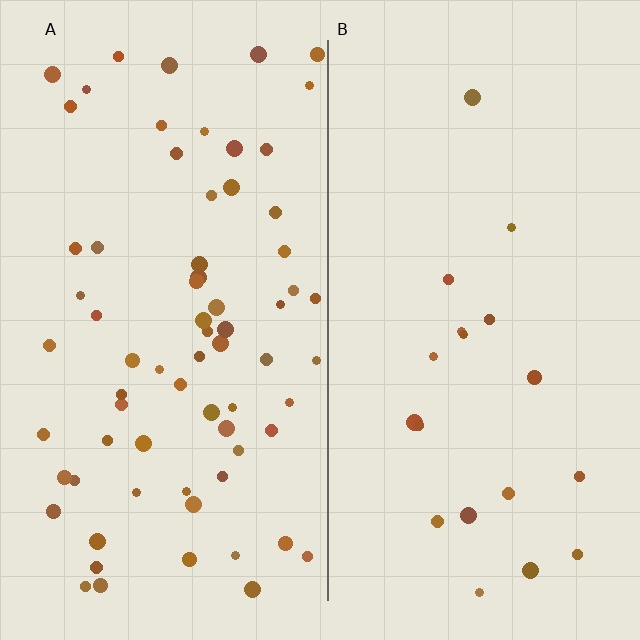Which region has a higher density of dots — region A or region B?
A (the left).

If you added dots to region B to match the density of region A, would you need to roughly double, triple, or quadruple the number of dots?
Approximately quadruple.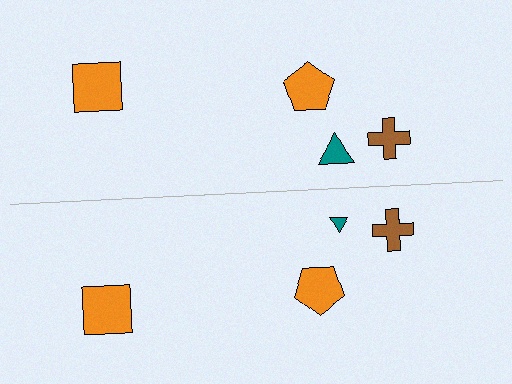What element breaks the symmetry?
The teal triangle on the bottom side has a different size than its mirror counterpart.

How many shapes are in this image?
There are 8 shapes in this image.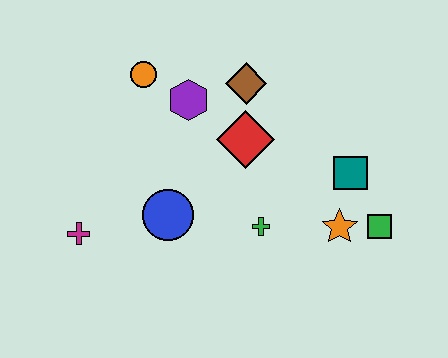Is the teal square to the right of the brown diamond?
Yes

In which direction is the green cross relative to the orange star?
The green cross is to the left of the orange star.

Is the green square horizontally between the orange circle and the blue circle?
No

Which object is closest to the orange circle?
The purple hexagon is closest to the orange circle.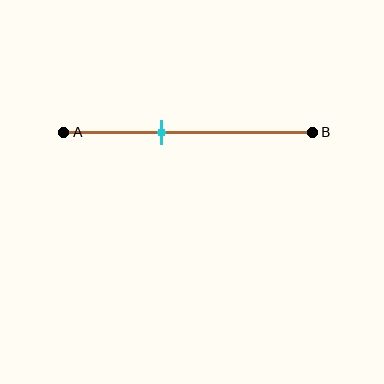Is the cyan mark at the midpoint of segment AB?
No, the mark is at about 40% from A, not at the 50% midpoint.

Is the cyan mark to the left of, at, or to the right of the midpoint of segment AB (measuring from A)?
The cyan mark is to the left of the midpoint of segment AB.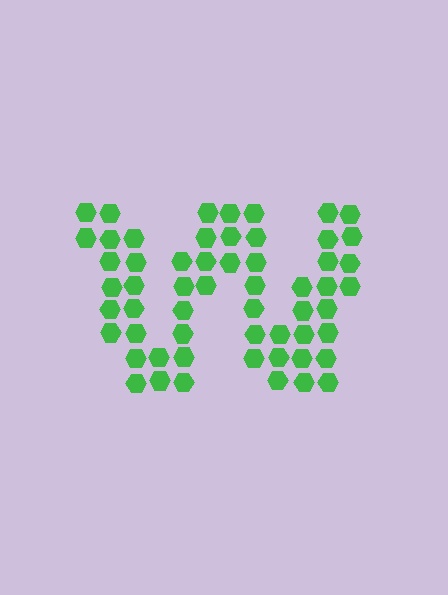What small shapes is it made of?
It is made of small hexagons.